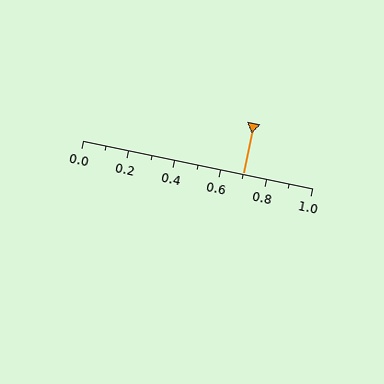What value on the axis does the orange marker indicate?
The marker indicates approximately 0.7.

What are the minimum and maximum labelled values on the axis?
The axis runs from 0.0 to 1.0.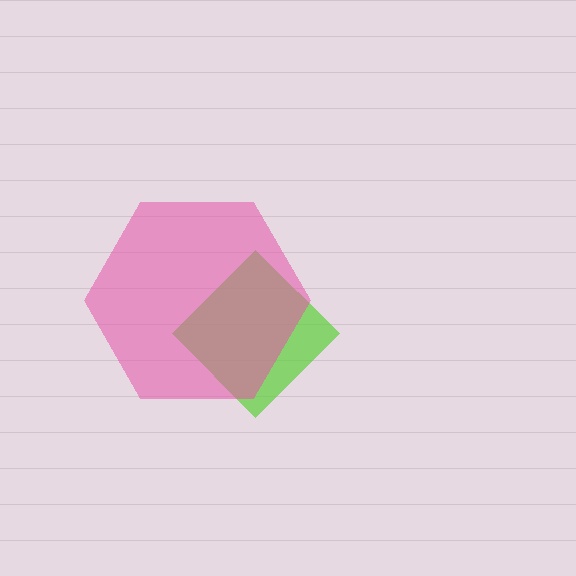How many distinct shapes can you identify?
There are 2 distinct shapes: a lime diamond, a pink hexagon.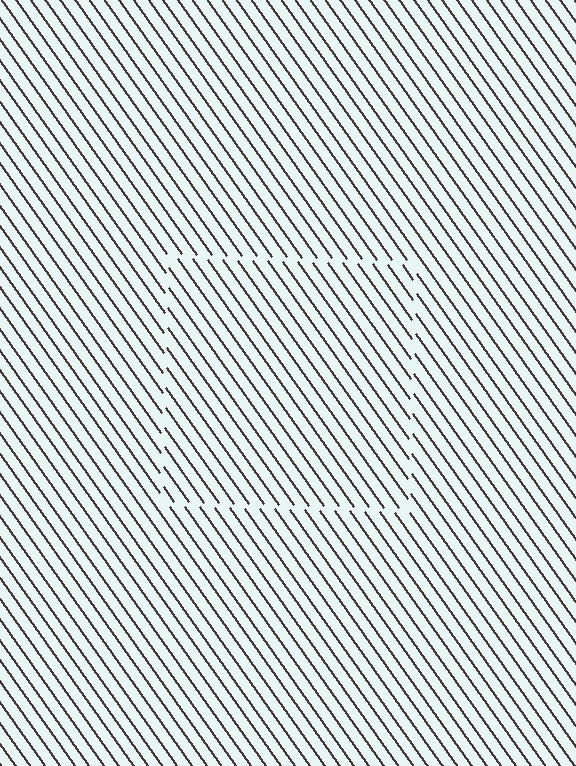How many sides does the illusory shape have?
4 sides — the line-ends trace a square.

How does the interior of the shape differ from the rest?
The interior of the shape contains the same grating, shifted by half a period — the contour is defined by the phase discontinuity where line-ends from the inner and outer gratings abut.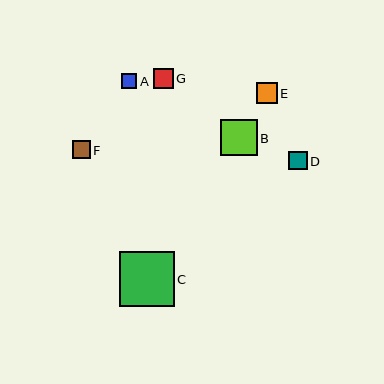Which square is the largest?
Square C is the largest with a size of approximately 55 pixels.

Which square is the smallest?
Square A is the smallest with a size of approximately 15 pixels.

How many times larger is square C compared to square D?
Square C is approximately 2.9 times the size of square D.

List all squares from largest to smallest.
From largest to smallest: C, B, E, G, D, F, A.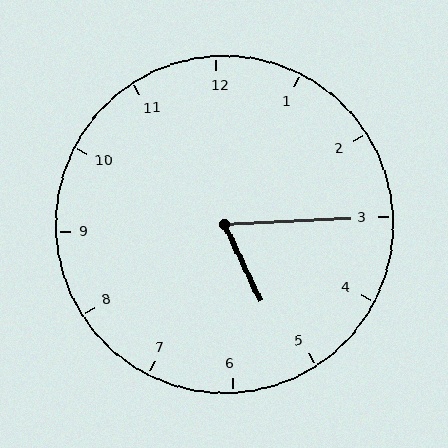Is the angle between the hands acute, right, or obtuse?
It is acute.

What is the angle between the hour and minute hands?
Approximately 68 degrees.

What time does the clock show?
5:15.